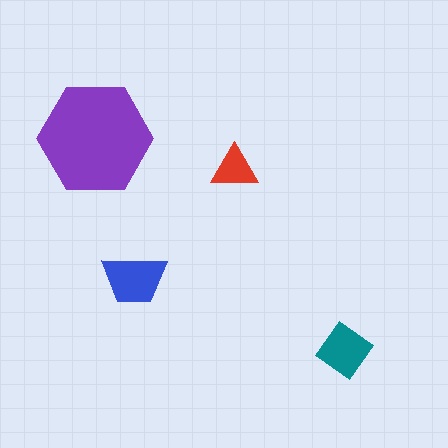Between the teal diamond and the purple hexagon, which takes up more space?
The purple hexagon.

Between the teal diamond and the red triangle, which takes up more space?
The teal diamond.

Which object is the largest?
The purple hexagon.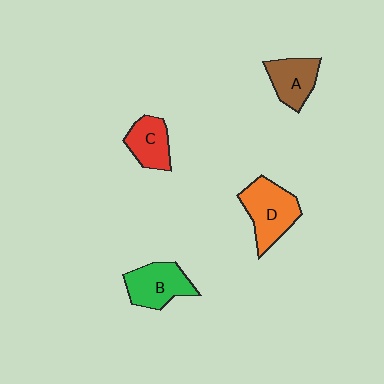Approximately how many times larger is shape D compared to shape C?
Approximately 1.5 times.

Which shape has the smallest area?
Shape C (red).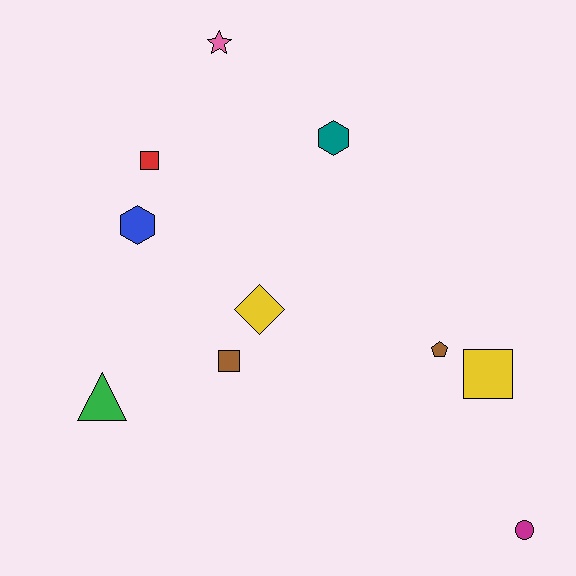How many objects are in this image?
There are 10 objects.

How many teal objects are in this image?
There is 1 teal object.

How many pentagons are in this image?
There is 1 pentagon.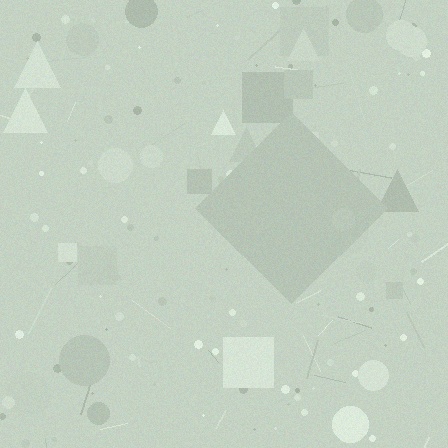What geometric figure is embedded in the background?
A diamond is embedded in the background.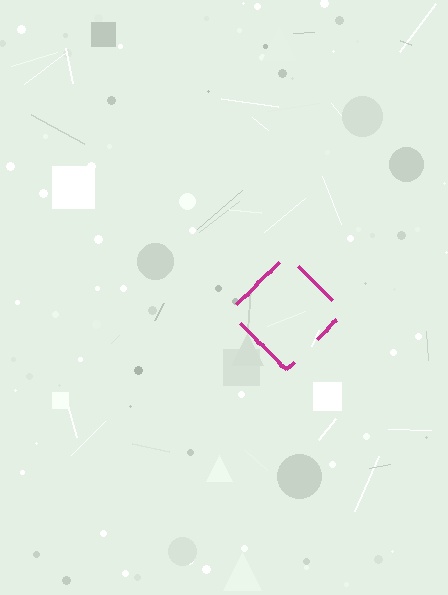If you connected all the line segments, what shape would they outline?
They would outline a diamond.